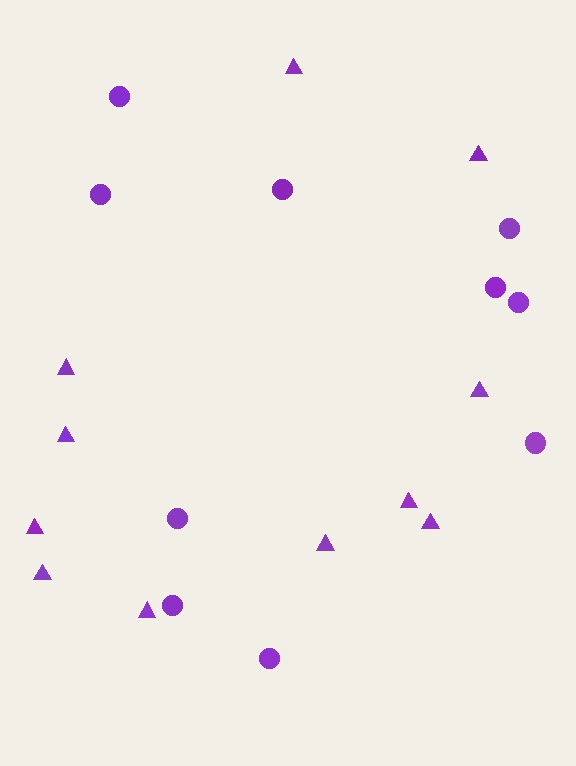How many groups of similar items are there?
There are 2 groups: one group of circles (10) and one group of triangles (11).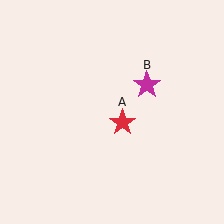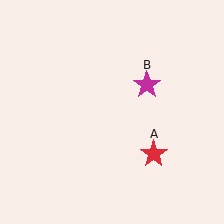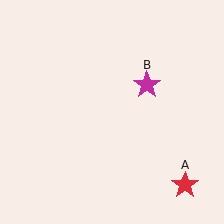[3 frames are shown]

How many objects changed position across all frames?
1 object changed position: red star (object A).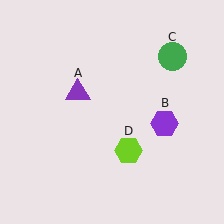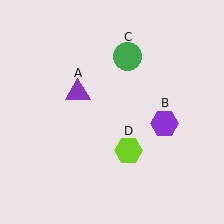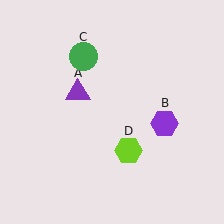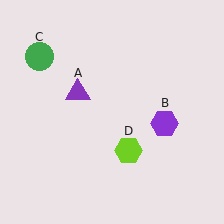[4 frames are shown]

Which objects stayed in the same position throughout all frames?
Purple triangle (object A) and purple hexagon (object B) and lime hexagon (object D) remained stationary.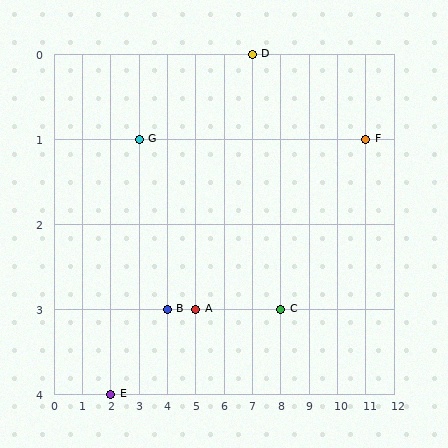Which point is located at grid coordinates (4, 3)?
Point B is at (4, 3).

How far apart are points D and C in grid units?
Points D and C are 1 column and 3 rows apart (about 3.2 grid units diagonally).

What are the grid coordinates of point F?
Point F is at grid coordinates (11, 1).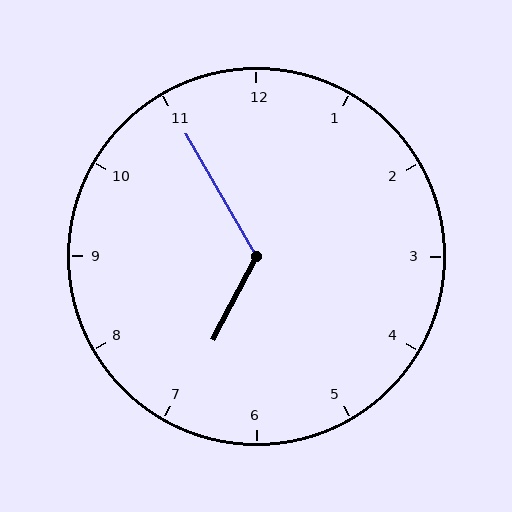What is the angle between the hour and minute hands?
Approximately 122 degrees.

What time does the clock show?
6:55.